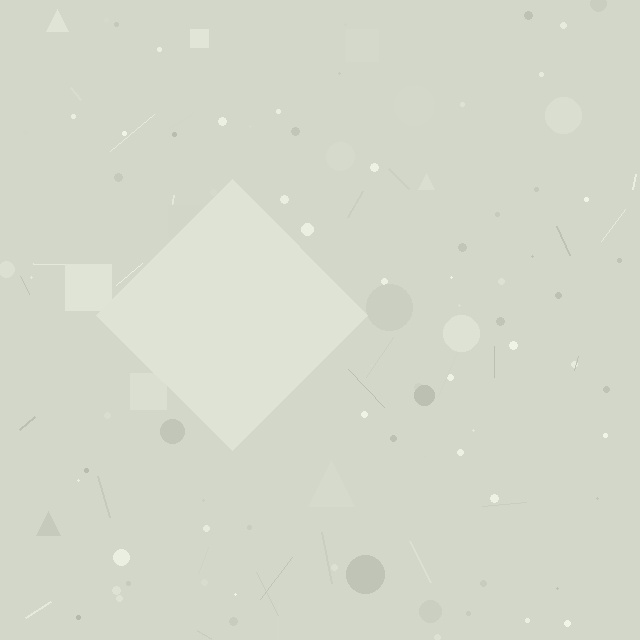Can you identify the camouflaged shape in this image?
The camouflaged shape is a diamond.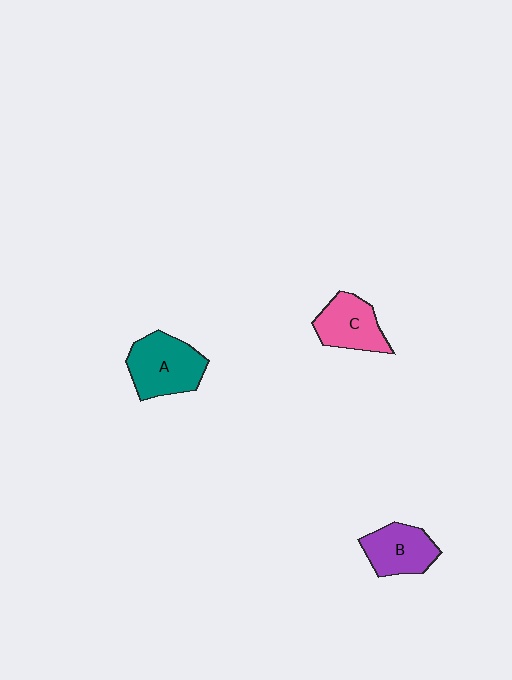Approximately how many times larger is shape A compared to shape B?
Approximately 1.3 times.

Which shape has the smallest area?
Shape B (purple).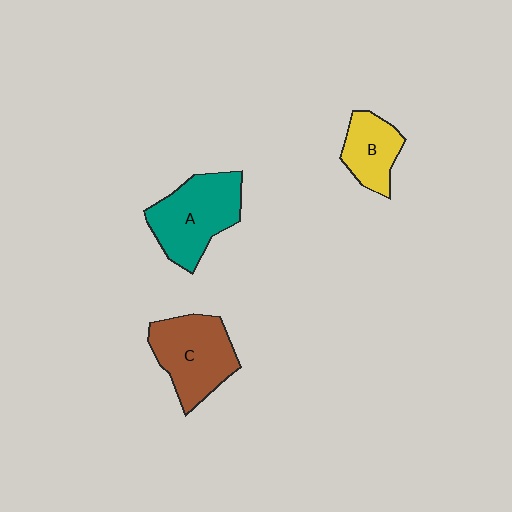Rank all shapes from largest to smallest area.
From largest to smallest: A (teal), C (brown), B (yellow).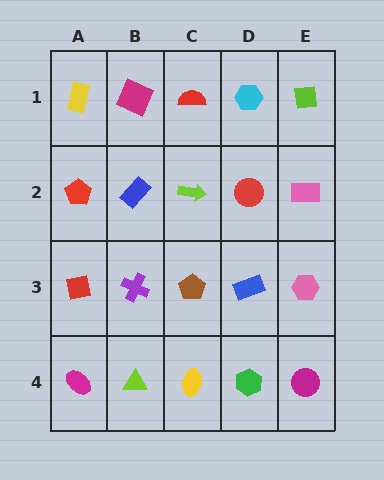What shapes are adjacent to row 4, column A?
A red square (row 3, column A), a lime triangle (row 4, column B).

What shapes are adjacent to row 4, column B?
A purple cross (row 3, column B), a magenta ellipse (row 4, column A), a yellow ellipse (row 4, column C).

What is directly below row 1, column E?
A pink rectangle.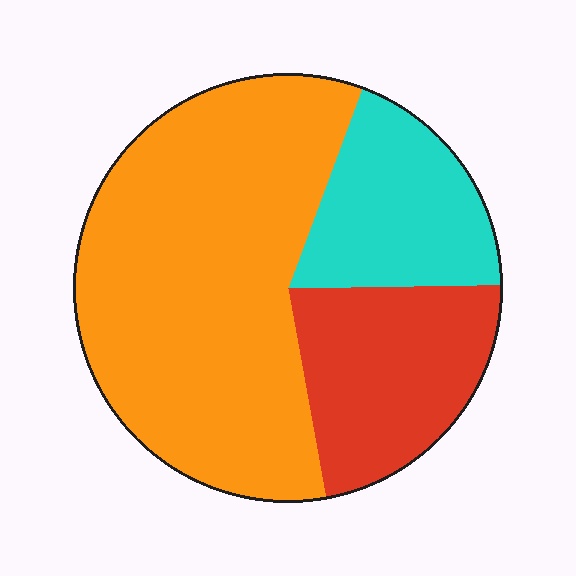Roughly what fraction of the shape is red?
Red covers roughly 20% of the shape.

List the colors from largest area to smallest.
From largest to smallest: orange, red, cyan.